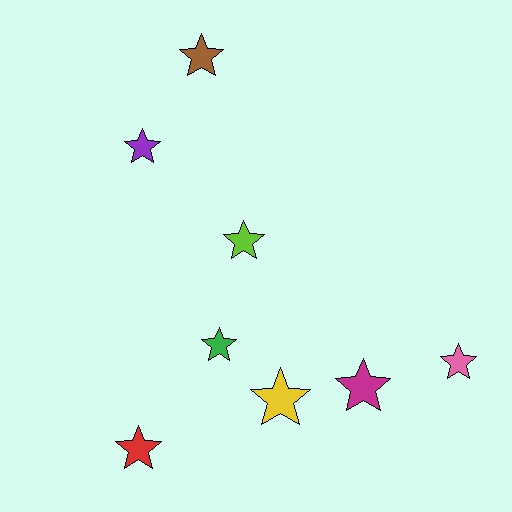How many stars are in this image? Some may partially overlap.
There are 8 stars.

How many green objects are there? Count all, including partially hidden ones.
There is 1 green object.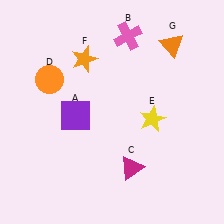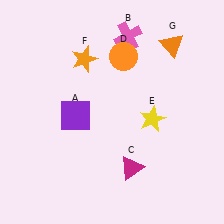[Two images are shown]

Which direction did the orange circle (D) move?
The orange circle (D) moved right.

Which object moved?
The orange circle (D) moved right.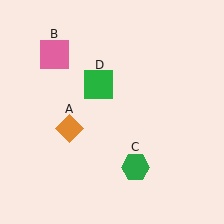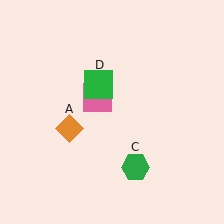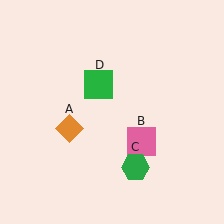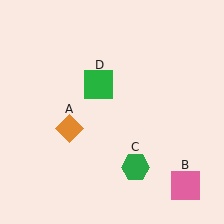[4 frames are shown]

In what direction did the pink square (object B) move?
The pink square (object B) moved down and to the right.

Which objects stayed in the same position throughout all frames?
Orange diamond (object A) and green hexagon (object C) and green square (object D) remained stationary.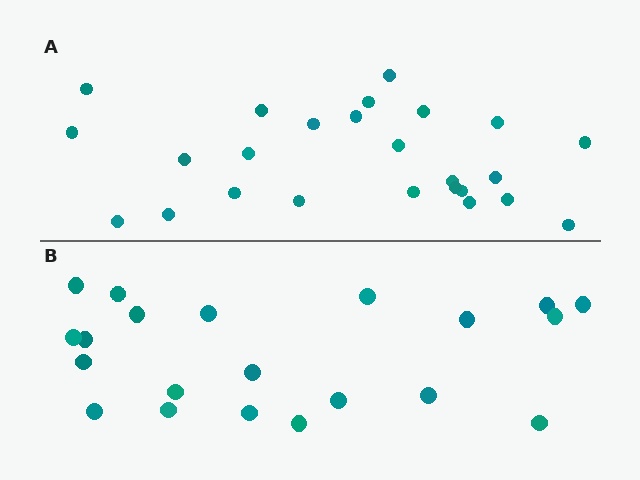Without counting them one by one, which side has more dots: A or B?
Region A (the top region) has more dots.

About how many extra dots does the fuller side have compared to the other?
Region A has about 4 more dots than region B.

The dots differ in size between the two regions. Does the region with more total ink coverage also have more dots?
No. Region B has more total ink coverage because its dots are larger, but region A actually contains more individual dots. Total area can be misleading — the number of items is what matters here.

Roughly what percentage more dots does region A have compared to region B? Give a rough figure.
About 20% more.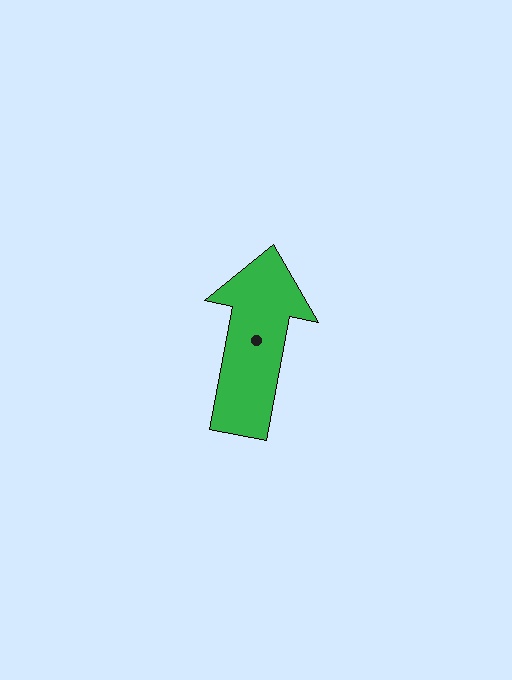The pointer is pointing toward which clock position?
Roughly 12 o'clock.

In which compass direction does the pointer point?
North.